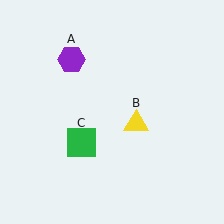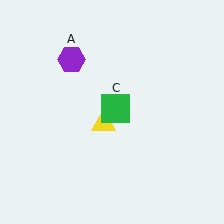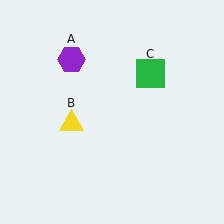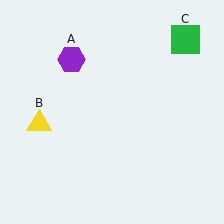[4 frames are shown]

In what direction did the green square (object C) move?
The green square (object C) moved up and to the right.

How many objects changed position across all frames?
2 objects changed position: yellow triangle (object B), green square (object C).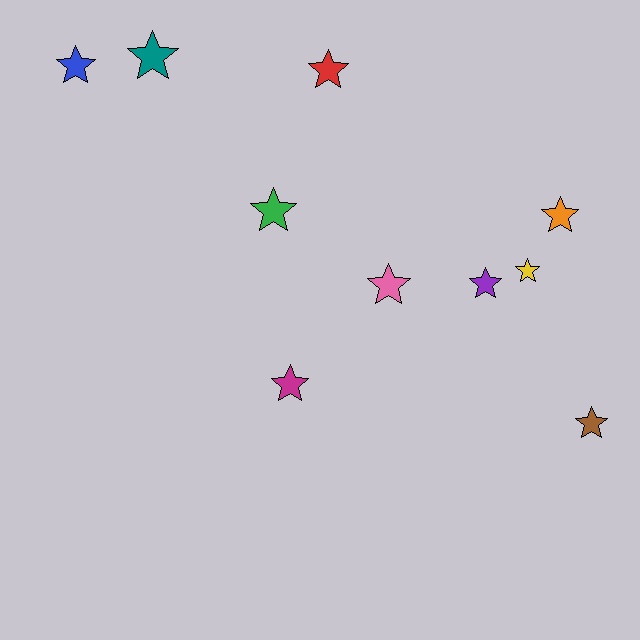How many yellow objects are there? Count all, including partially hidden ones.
There is 1 yellow object.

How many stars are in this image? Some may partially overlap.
There are 10 stars.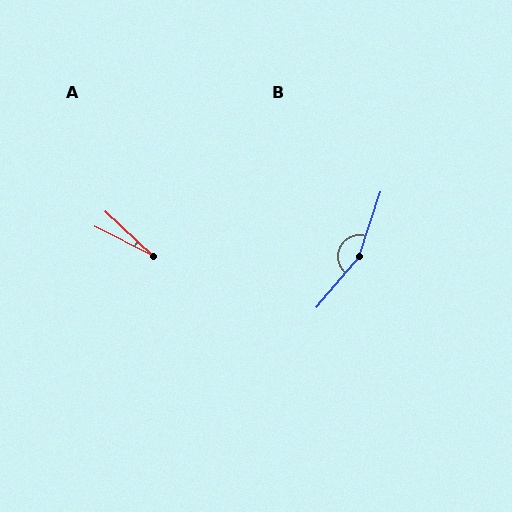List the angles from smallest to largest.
A (16°), B (158°).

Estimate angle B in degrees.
Approximately 158 degrees.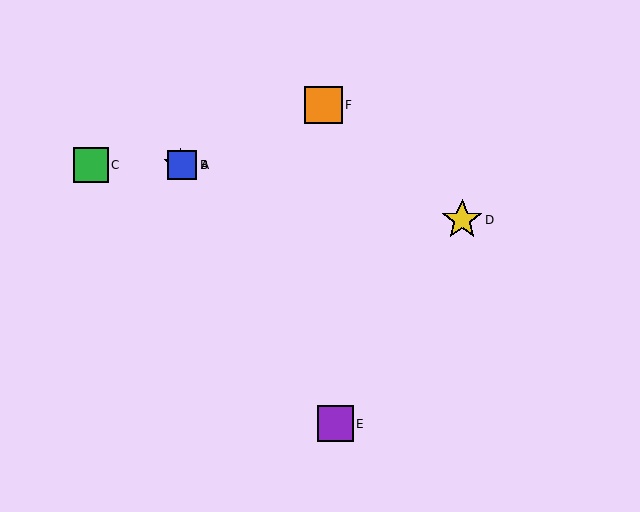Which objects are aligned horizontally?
Objects A, B, C are aligned horizontally.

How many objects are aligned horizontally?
3 objects (A, B, C) are aligned horizontally.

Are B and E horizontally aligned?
No, B is at y≈165 and E is at y≈424.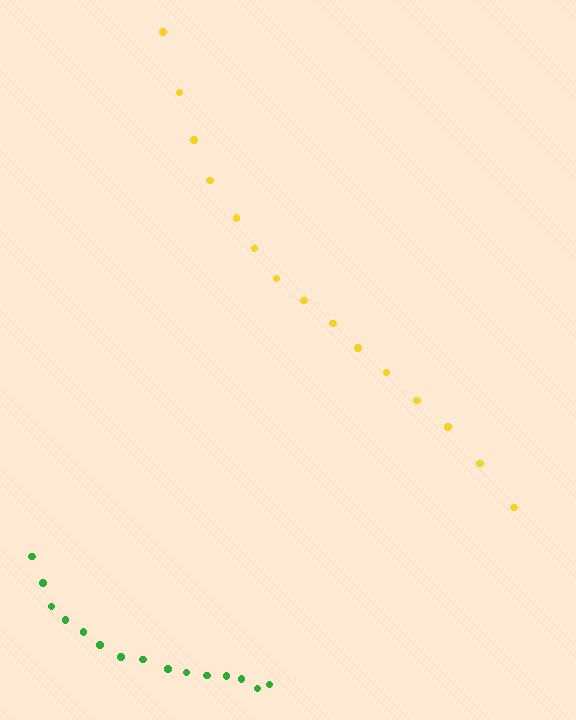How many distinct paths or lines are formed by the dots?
There are 2 distinct paths.